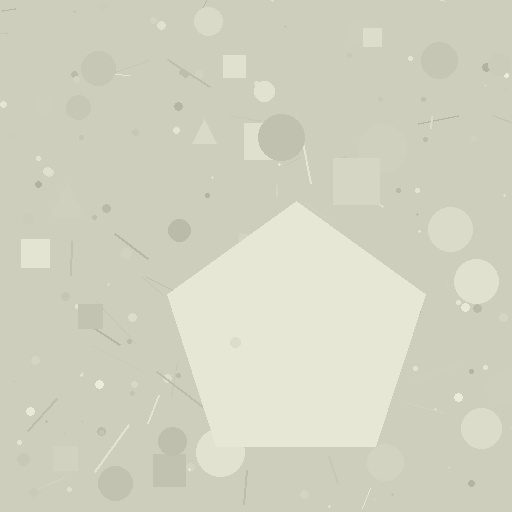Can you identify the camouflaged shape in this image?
The camouflaged shape is a pentagon.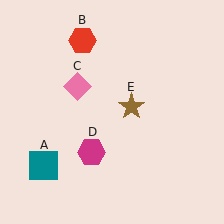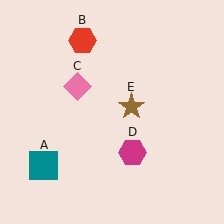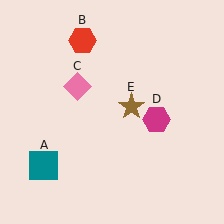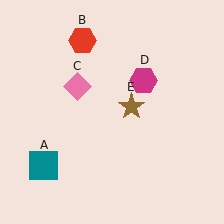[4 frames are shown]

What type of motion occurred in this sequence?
The magenta hexagon (object D) rotated counterclockwise around the center of the scene.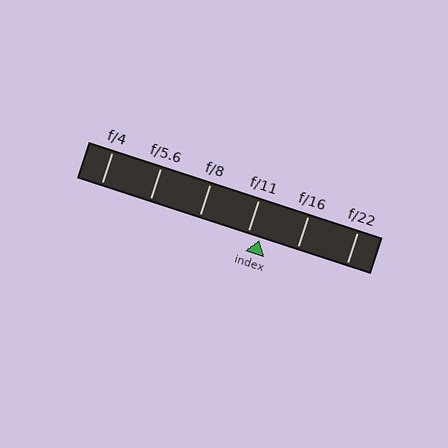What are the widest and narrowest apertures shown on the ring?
The widest aperture shown is f/4 and the narrowest is f/22.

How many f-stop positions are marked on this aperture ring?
There are 6 f-stop positions marked.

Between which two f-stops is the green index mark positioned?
The index mark is between f/11 and f/16.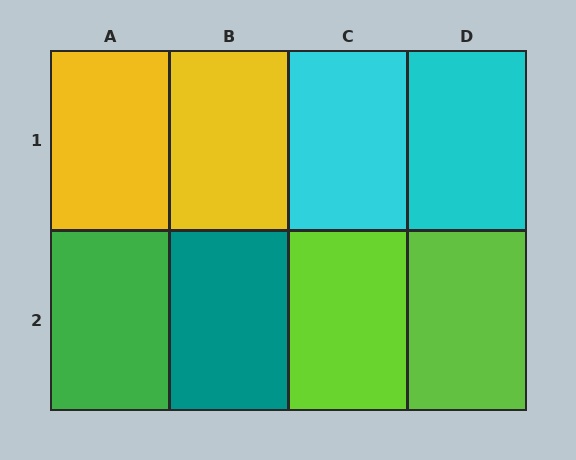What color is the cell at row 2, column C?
Lime.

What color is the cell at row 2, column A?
Green.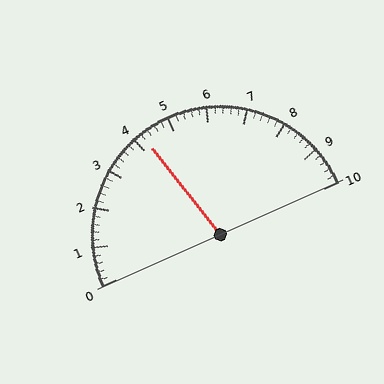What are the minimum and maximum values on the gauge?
The gauge ranges from 0 to 10.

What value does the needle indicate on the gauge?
The needle indicates approximately 4.2.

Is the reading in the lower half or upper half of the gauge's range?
The reading is in the lower half of the range (0 to 10).